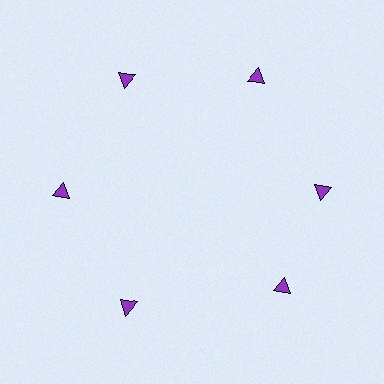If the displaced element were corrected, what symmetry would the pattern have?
It would have 6-fold rotational symmetry — the pattern would map onto itself every 60 degrees.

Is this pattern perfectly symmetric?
No. The 6 purple triangles are arranged in a ring, but one element near the 5 o'clock position is rotated out of alignment along the ring, breaking the 6-fold rotational symmetry.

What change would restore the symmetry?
The symmetry would be restored by rotating it back into even spacing with its neighbors so that all 6 triangles sit at equal angles and equal distance from the center.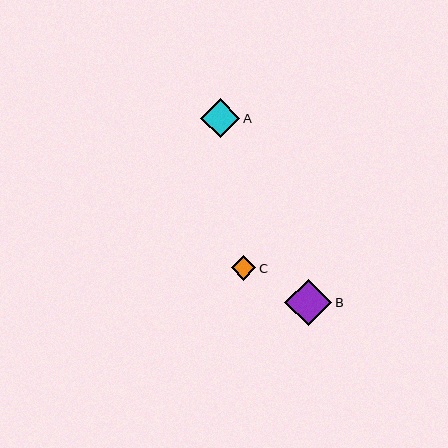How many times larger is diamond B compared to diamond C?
Diamond B is approximately 1.9 times the size of diamond C.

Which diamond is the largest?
Diamond B is the largest with a size of approximately 47 pixels.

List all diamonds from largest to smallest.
From largest to smallest: B, A, C.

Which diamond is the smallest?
Diamond C is the smallest with a size of approximately 24 pixels.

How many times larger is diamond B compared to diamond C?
Diamond B is approximately 1.9 times the size of diamond C.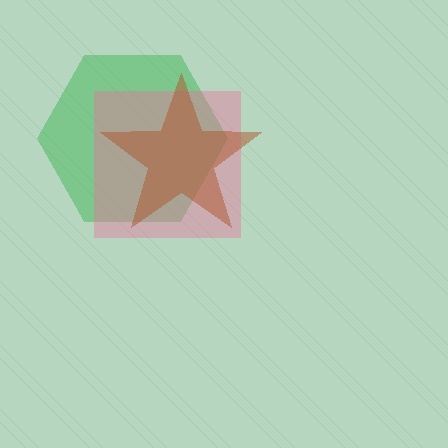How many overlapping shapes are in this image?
There are 3 overlapping shapes in the image.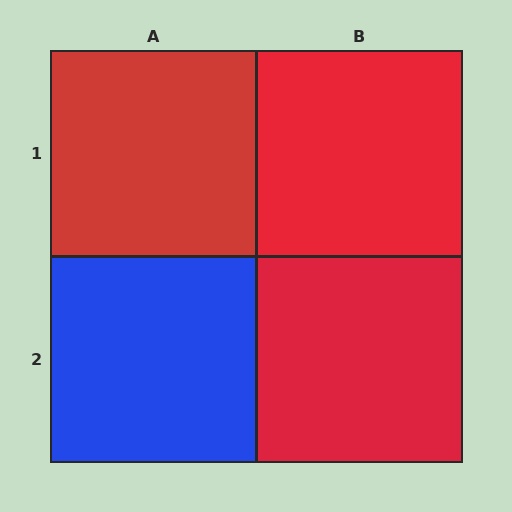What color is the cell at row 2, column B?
Red.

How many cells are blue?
1 cell is blue.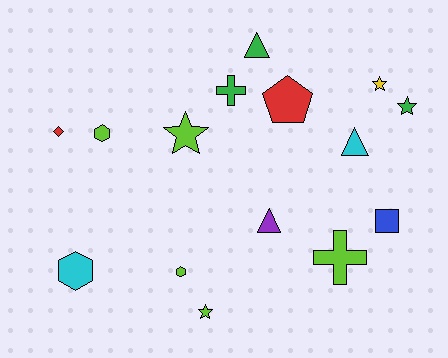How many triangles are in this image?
There are 3 triangles.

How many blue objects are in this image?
There is 1 blue object.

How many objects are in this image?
There are 15 objects.